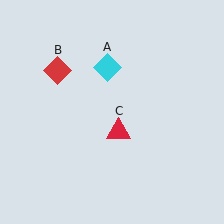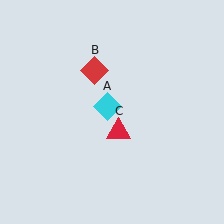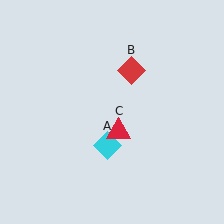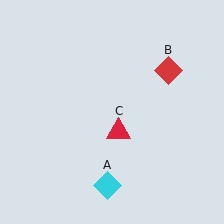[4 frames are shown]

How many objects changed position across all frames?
2 objects changed position: cyan diamond (object A), red diamond (object B).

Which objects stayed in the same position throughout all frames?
Red triangle (object C) remained stationary.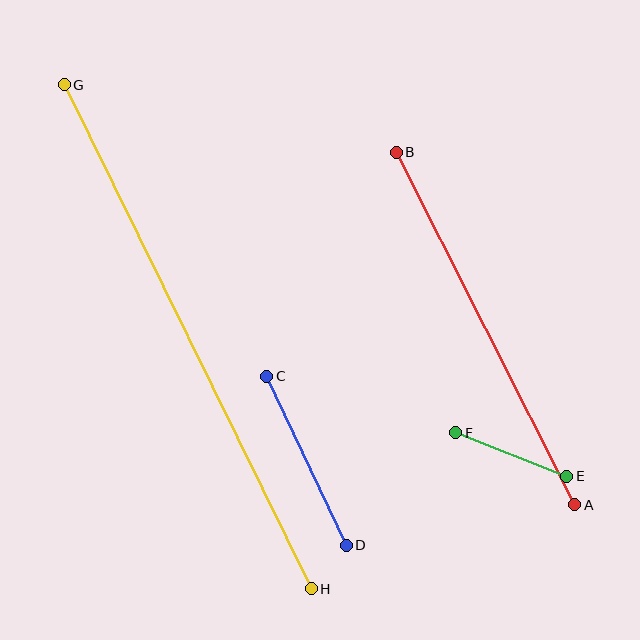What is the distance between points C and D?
The distance is approximately 187 pixels.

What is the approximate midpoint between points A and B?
The midpoint is at approximately (486, 329) pixels.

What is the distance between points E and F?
The distance is approximately 119 pixels.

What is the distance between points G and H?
The distance is approximately 561 pixels.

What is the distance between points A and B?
The distance is approximately 395 pixels.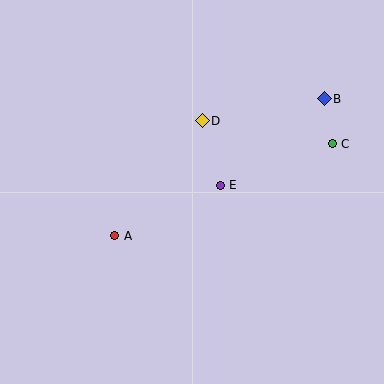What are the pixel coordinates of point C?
Point C is at (332, 144).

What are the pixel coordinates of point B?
Point B is at (324, 99).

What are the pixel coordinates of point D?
Point D is at (202, 121).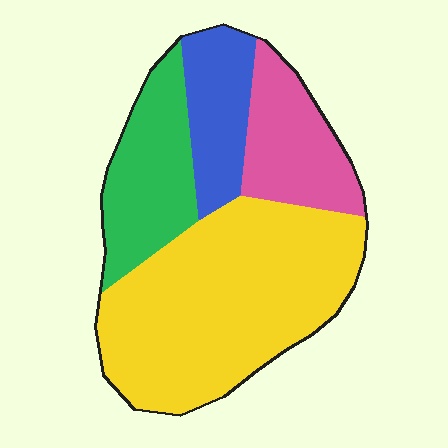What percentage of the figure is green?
Green covers about 20% of the figure.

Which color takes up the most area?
Yellow, at roughly 50%.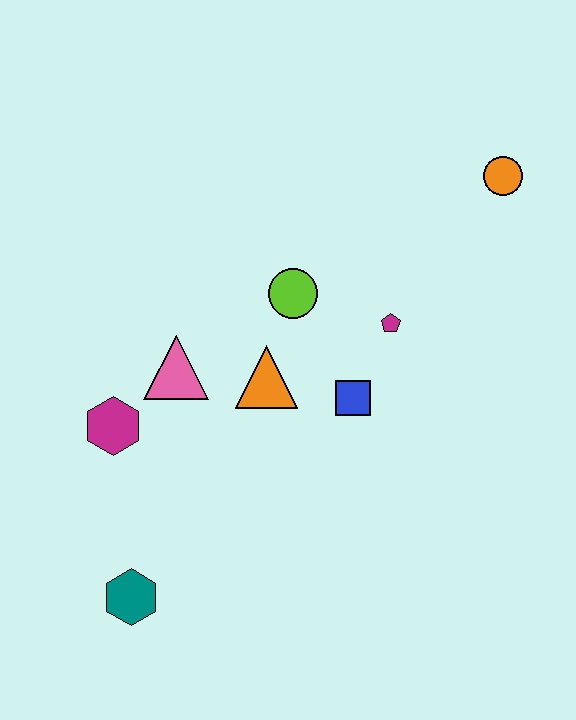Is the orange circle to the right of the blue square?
Yes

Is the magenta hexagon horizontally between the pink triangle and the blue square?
No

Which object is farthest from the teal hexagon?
The orange circle is farthest from the teal hexagon.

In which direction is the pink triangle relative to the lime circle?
The pink triangle is to the left of the lime circle.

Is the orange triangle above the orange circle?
No